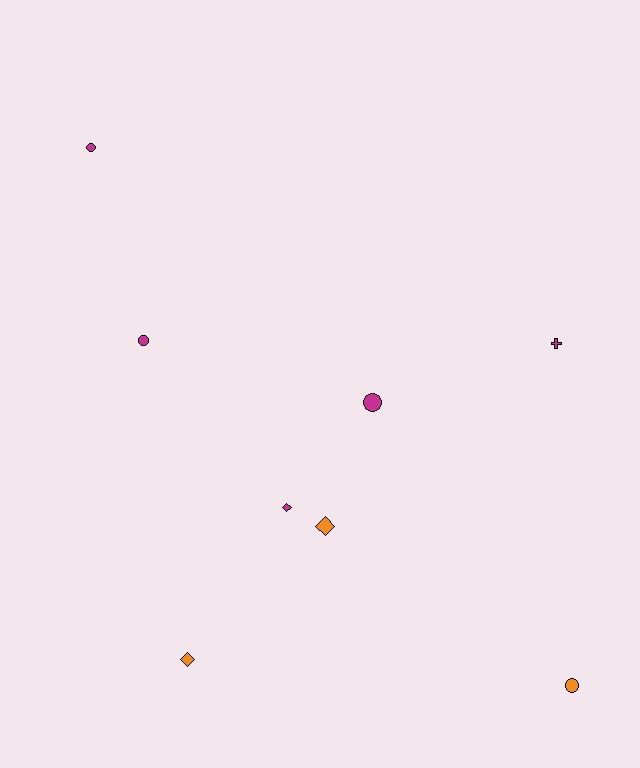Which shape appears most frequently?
Circle, with 4 objects.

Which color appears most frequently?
Magenta, with 5 objects.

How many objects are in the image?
There are 8 objects.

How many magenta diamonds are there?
There is 1 magenta diamond.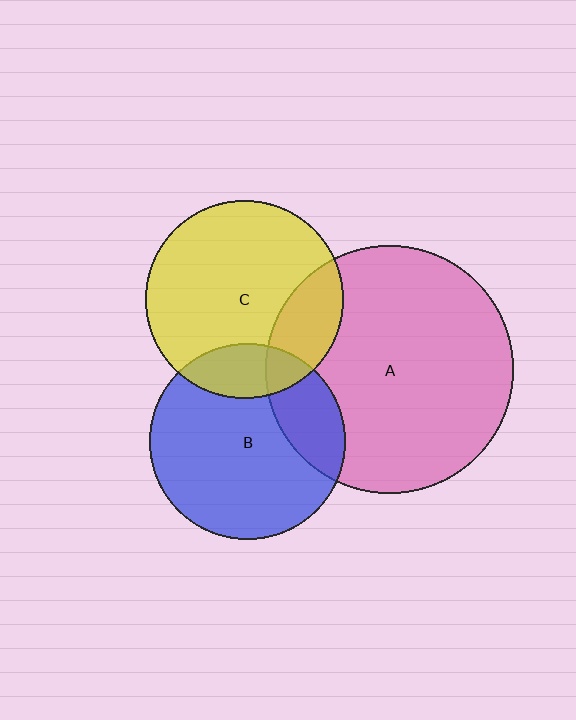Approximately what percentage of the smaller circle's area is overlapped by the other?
Approximately 15%.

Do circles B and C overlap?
Yes.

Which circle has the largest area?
Circle A (pink).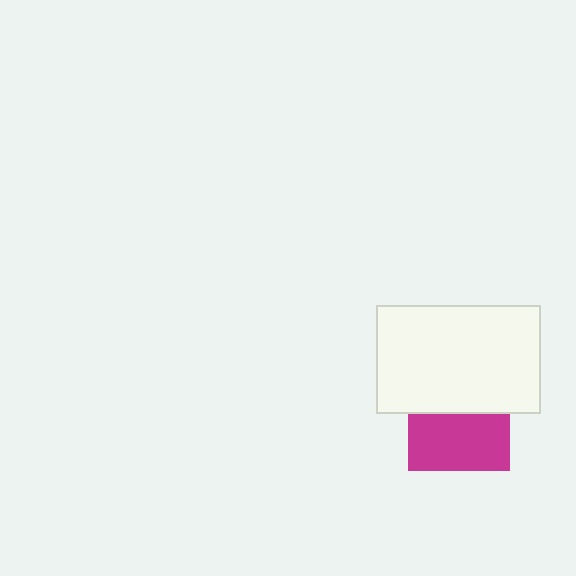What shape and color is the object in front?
The object in front is a white rectangle.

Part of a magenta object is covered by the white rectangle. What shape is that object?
It is a square.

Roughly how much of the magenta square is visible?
About half of it is visible (roughly 57%).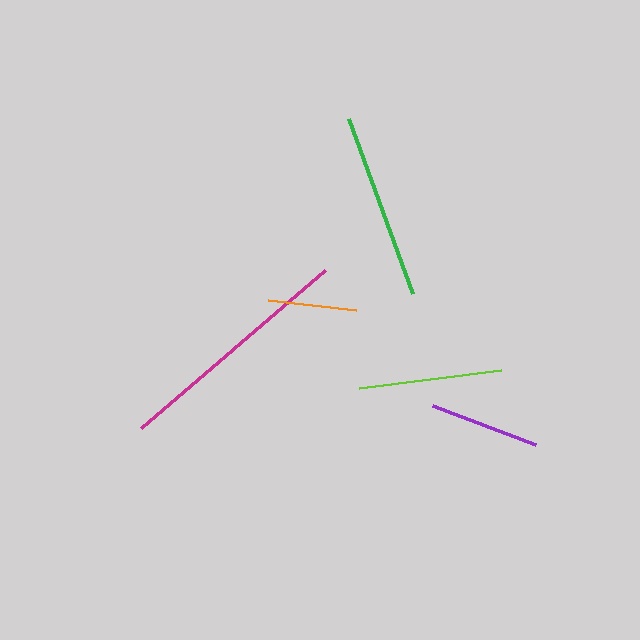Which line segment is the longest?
The magenta line is the longest at approximately 243 pixels.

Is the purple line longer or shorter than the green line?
The green line is longer than the purple line.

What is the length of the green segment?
The green segment is approximately 186 pixels long.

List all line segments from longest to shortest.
From longest to shortest: magenta, green, lime, purple, orange.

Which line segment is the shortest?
The orange line is the shortest at approximately 89 pixels.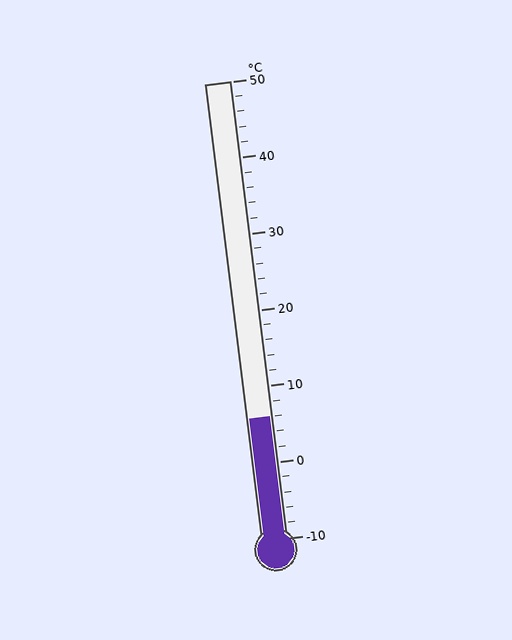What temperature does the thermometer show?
The thermometer shows approximately 6°C.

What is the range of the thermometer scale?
The thermometer scale ranges from -10°C to 50°C.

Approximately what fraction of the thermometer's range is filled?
The thermometer is filled to approximately 25% of its range.